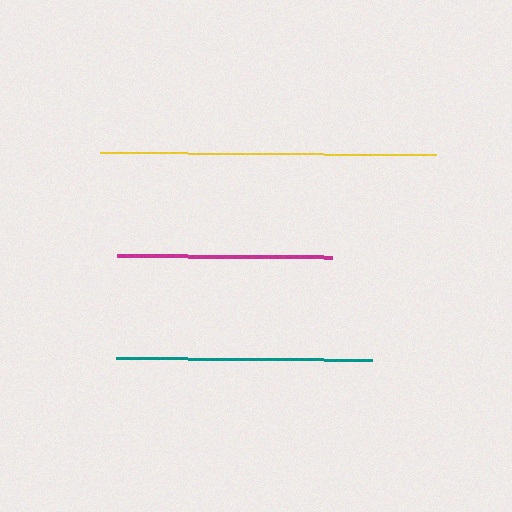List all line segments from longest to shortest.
From longest to shortest: yellow, teal, magenta.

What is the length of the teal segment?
The teal segment is approximately 256 pixels long.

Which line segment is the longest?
The yellow line is the longest at approximately 336 pixels.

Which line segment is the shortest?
The magenta line is the shortest at approximately 214 pixels.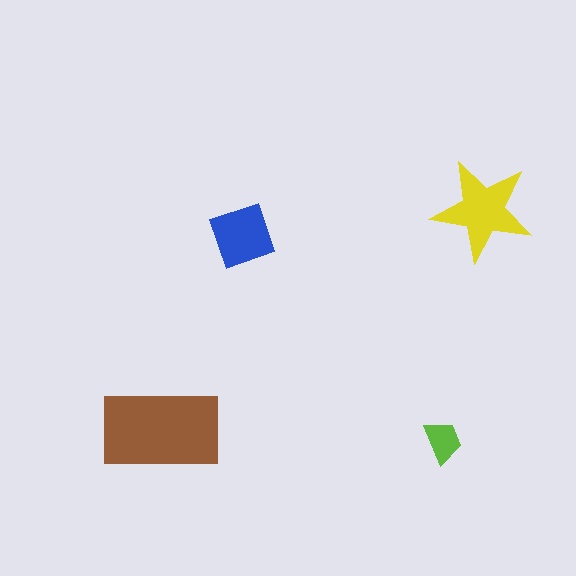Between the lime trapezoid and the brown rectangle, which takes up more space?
The brown rectangle.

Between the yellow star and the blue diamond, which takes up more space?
The yellow star.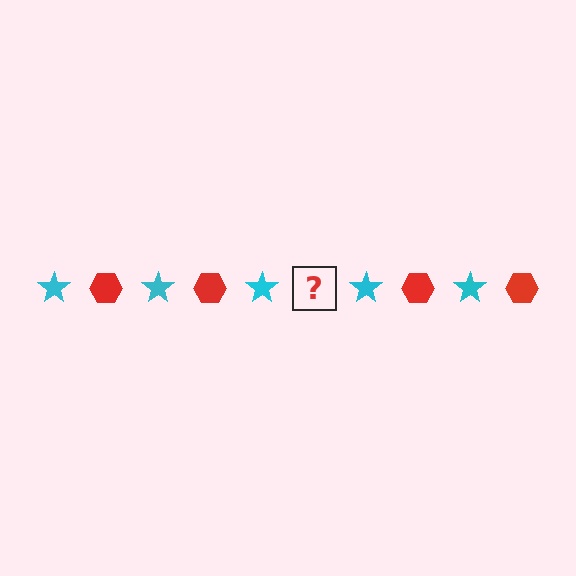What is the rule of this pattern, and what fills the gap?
The rule is that the pattern alternates between cyan star and red hexagon. The gap should be filled with a red hexagon.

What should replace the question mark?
The question mark should be replaced with a red hexagon.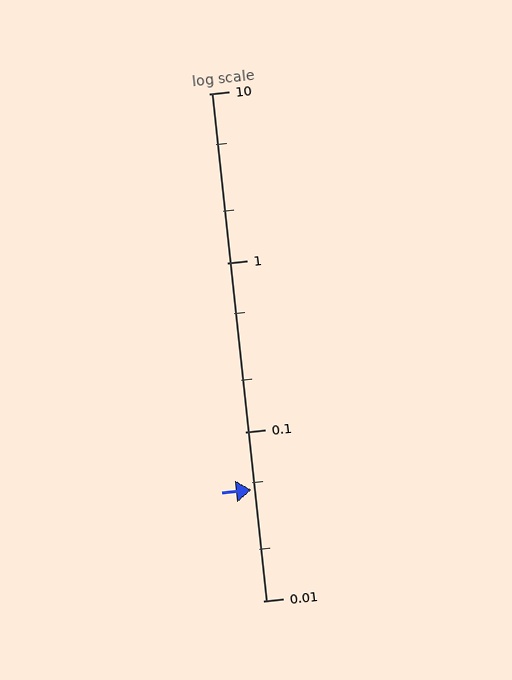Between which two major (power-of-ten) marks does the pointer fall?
The pointer is between 0.01 and 0.1.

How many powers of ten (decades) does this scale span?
The scale spans 3 decades, from 0.01 to 10.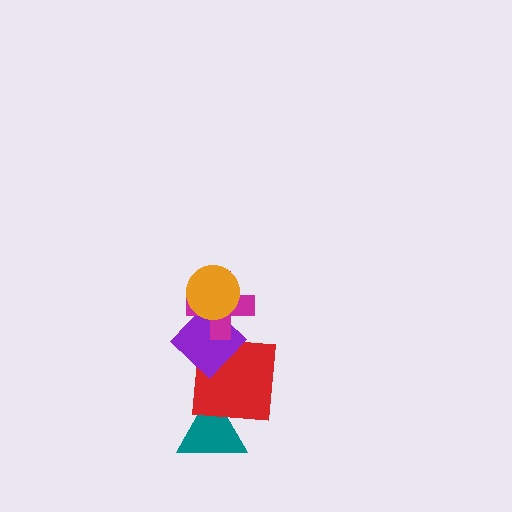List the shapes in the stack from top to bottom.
From top to bottom: the orange circle, the magenta cross, the purple diamond, the red square, the teal triangle.